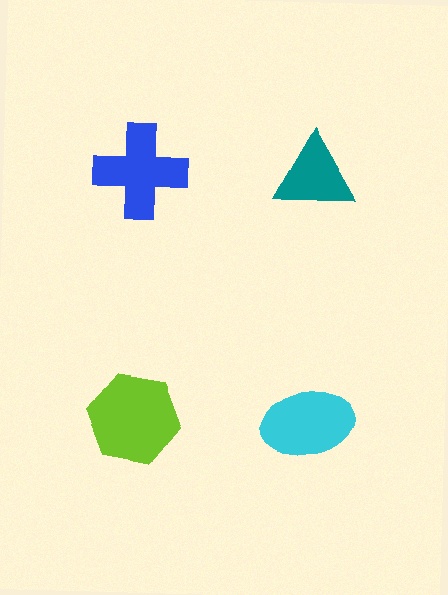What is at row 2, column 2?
A cyan ellipse.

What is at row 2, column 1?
A lime hexagon.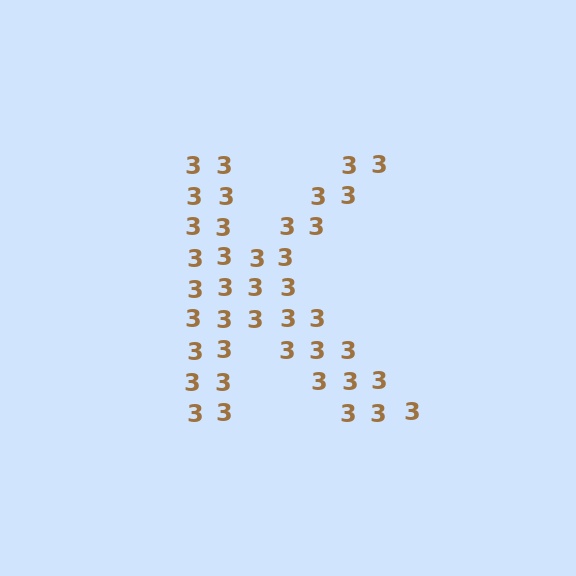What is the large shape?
The large shape is the letter K.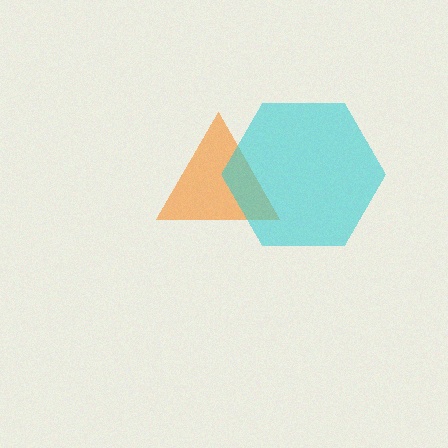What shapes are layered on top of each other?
The layered shapes are: an orange triangle, a cyan hexagon.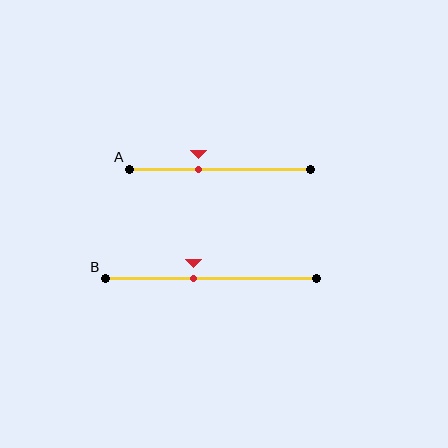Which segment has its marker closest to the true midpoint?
Segment B has its marker closest to the true midpoint.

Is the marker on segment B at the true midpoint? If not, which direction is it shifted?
No, the marker on segment B is shifted to the left by about 8% of the segment length.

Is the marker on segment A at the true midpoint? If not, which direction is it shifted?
No, the marker on segment A is shifted to the left by about 12% of the segment length.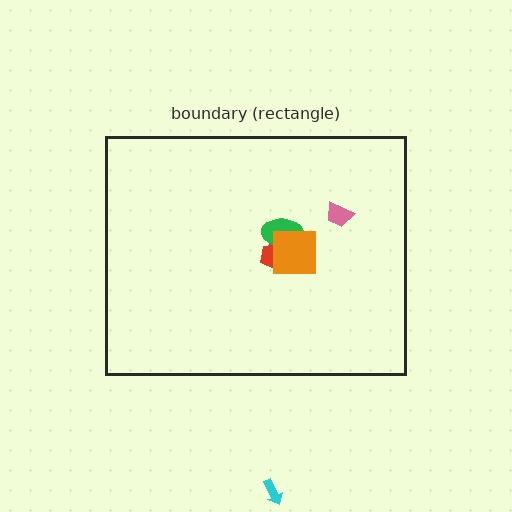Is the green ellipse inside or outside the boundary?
Inside.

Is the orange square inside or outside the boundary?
Inside.